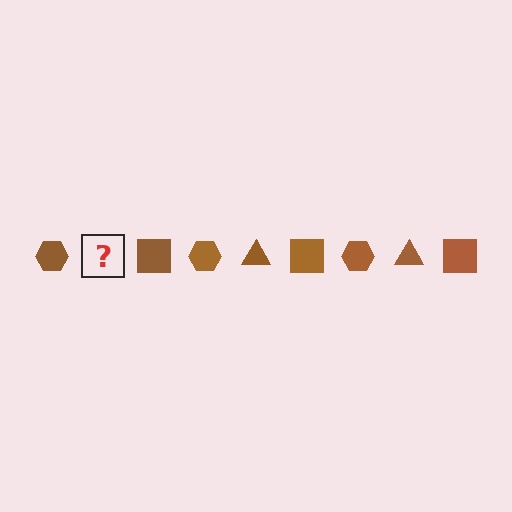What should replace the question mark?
The question mark should be replaced with a brown triangle.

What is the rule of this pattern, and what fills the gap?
The rule is that the pattern cycles through hexagon, triangle, square shapes in brown. The gap should be filled with a brown triangle.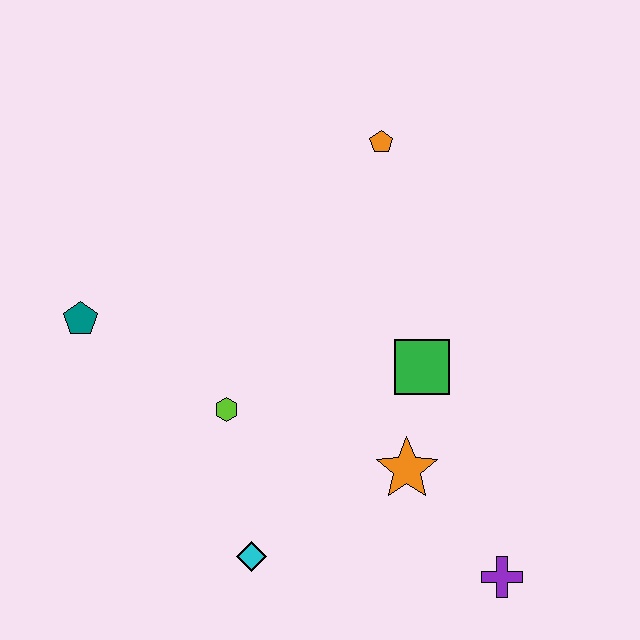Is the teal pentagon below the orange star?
No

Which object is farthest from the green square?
The teal pentagon is farthest from the green square.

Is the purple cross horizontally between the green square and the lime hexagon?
No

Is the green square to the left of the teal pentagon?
No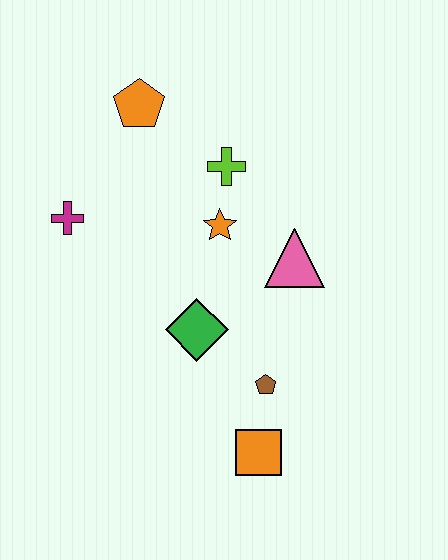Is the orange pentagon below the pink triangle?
No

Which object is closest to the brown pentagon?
The orange square is closest to the brown pentagon.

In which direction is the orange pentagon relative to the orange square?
The orange pentagon is above the orange square.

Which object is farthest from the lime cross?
The orange square is farthest from the lime cross.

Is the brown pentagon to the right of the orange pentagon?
Yes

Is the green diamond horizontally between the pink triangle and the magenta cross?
Yes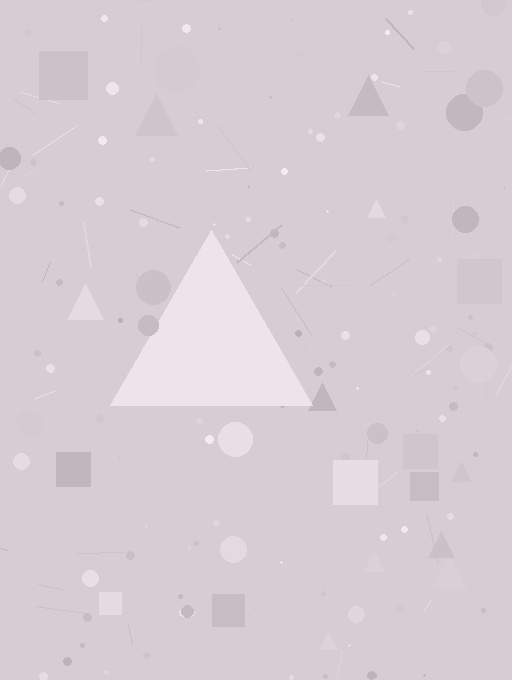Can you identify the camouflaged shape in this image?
The camouflaged shape is a triangle.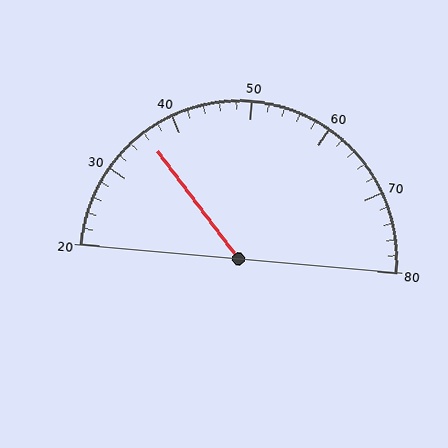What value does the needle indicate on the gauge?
The needle indicates approximately 36.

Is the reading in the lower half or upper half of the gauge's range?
The reading is in the lower half of the range (20 to 80).